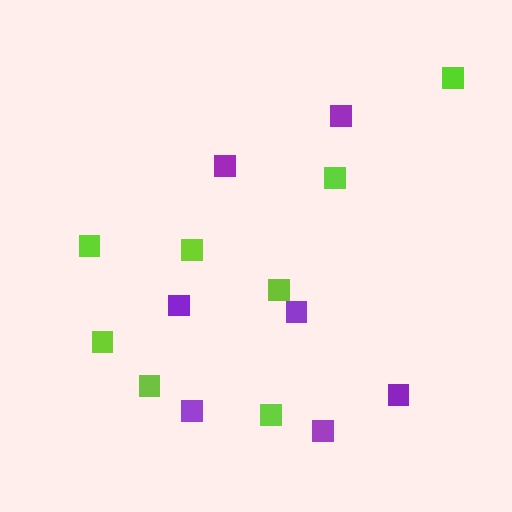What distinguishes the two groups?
There are 2 groups: one group of lime squares (8) and one group of purple squares (7).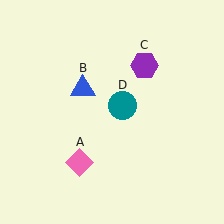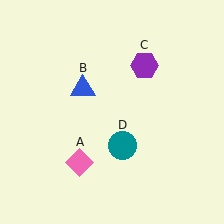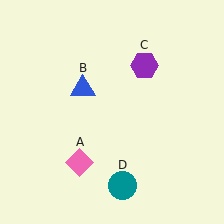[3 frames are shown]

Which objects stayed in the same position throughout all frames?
Pink diamond (object A) and blue triangle (object B) and purple hexagon (object C) remained stationary.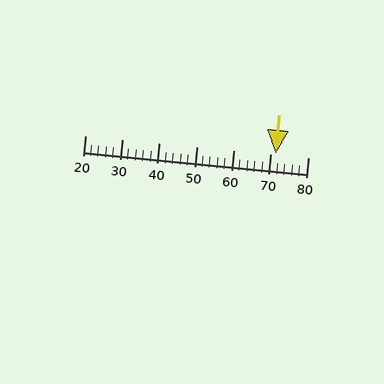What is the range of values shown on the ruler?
The ruler shows values from 20 to 80.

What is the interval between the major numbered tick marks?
The major tick marks are spaced 10 units apart.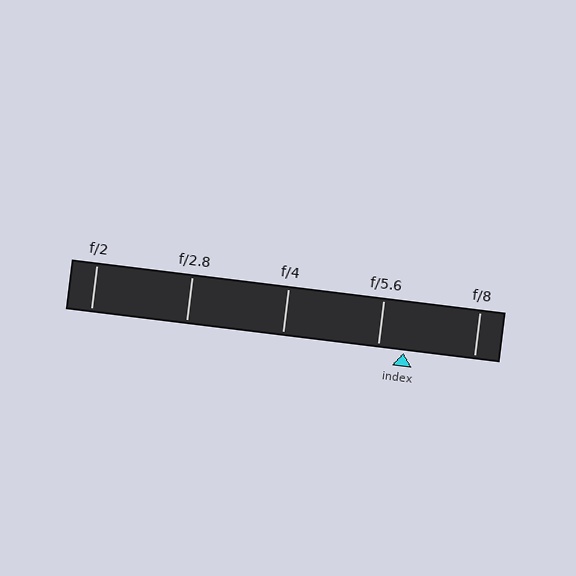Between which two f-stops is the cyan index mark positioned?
The index mark is between f/5.6 and f/8.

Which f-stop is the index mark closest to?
The index mark is closest to f/5.6.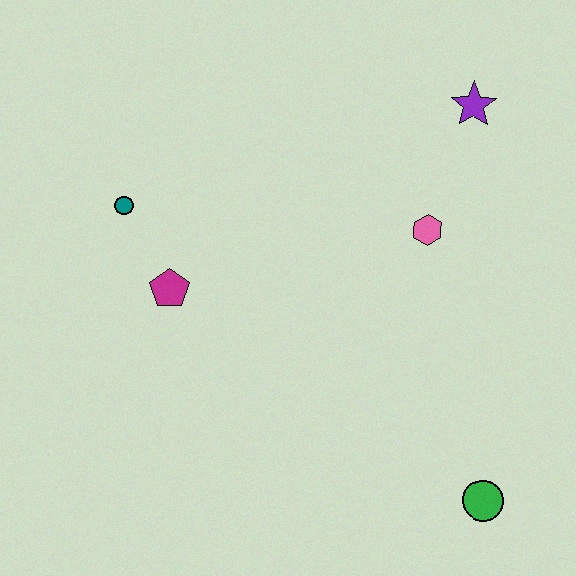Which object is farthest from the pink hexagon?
The teal circle is farthest from the pink hexagon.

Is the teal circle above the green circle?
Yes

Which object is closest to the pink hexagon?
The purple star is closest to the pink hexagon.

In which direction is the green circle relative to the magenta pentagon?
The green circle is to the right of the magenta pentagon.